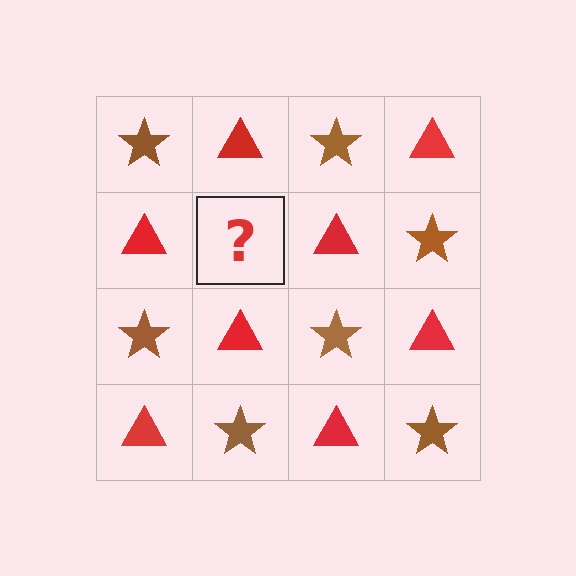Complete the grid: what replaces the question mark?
The question mark should be replaced with a brown star.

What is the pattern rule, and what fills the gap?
The rule is that it alternates brown star and red triangle in a checkerboard pattern. The gap should be filled with a brown star.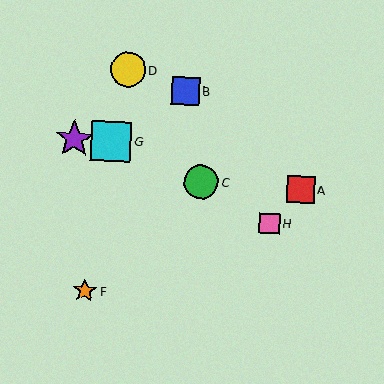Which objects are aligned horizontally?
Objects E, G are aligned horizontally.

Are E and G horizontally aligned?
Yes, both are at y≈139.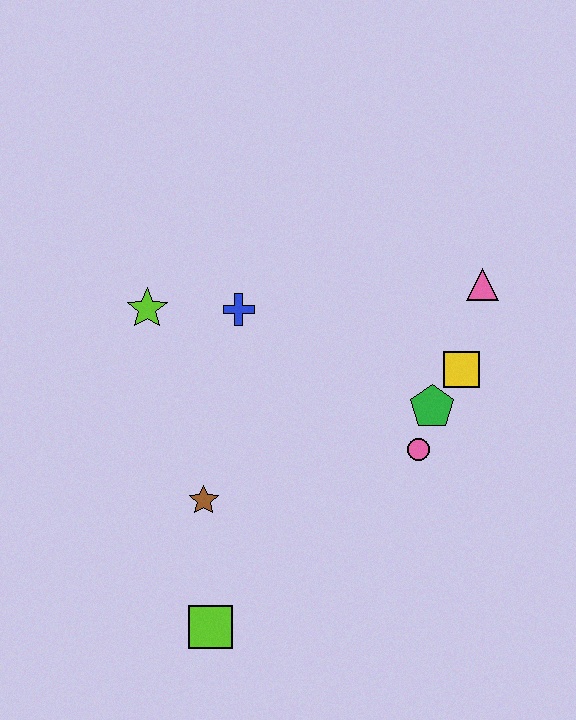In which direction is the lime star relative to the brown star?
The lime star is above the brown star.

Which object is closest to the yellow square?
The green pentagon is closest to the yellow square.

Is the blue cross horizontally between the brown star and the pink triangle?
Yes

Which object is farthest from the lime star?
The pink triangle is farthest from the lime star.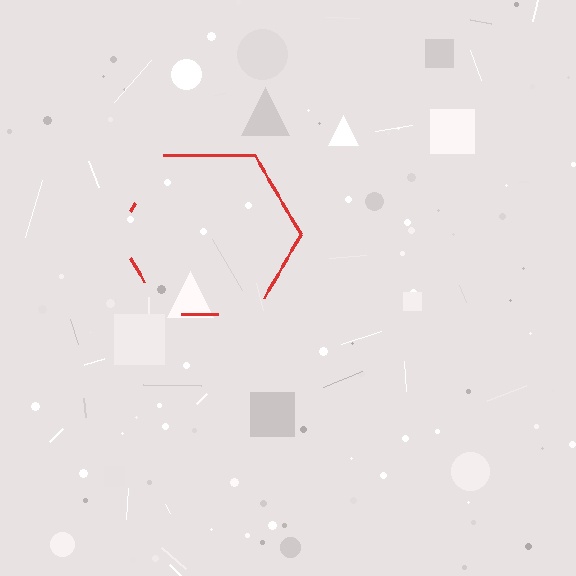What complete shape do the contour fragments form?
The contour fragments form a hexagon.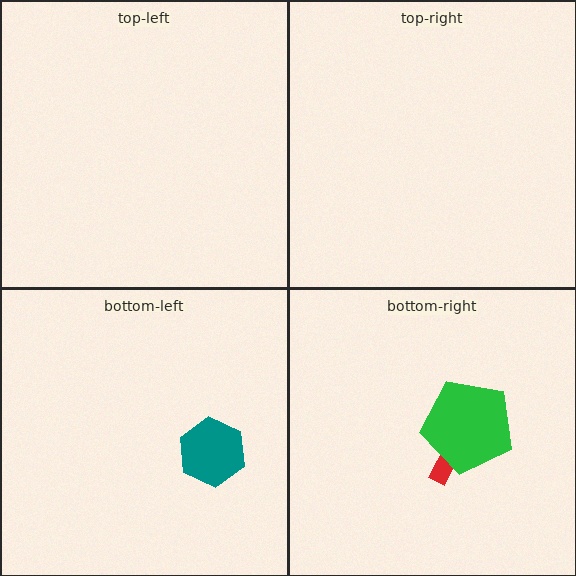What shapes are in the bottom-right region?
The red arrow, the green pentagon.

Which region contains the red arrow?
The bottom-right region.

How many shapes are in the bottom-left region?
1.